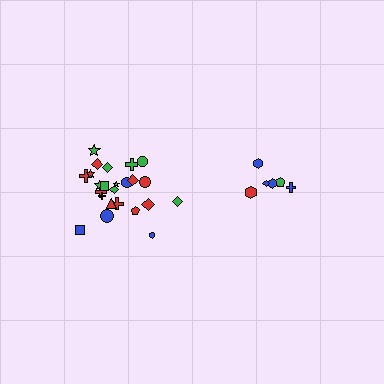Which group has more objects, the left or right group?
The left group.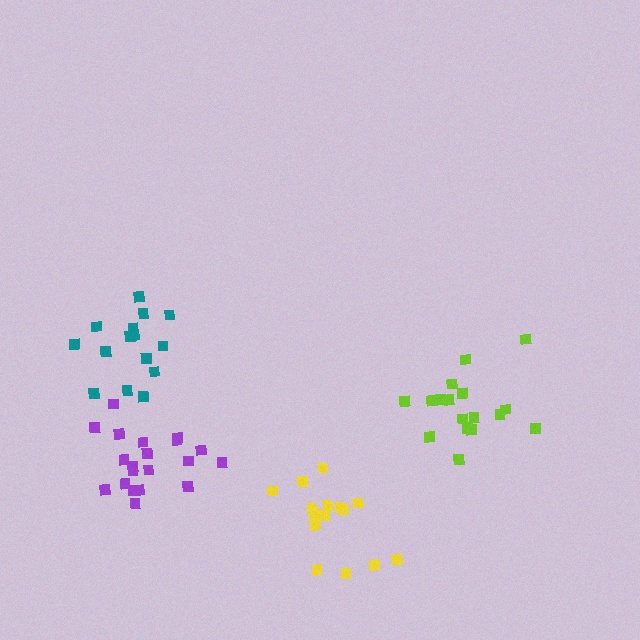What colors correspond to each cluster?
The clusters are colored: teal, yellow, purple, lime.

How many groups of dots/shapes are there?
There are 4 groups.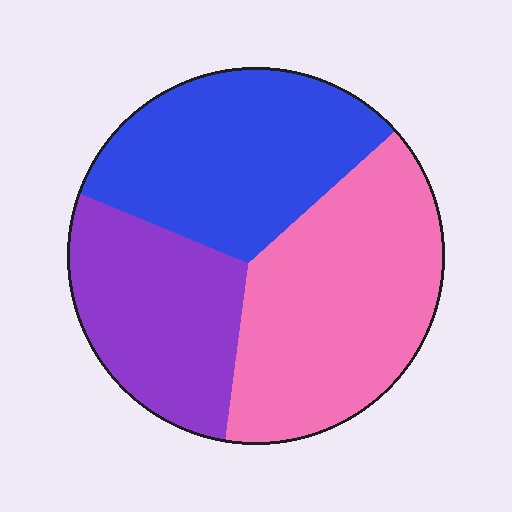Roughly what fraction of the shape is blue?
Blue covers around 35% of the shape.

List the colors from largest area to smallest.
From largest to smallest: pink, blue, purple.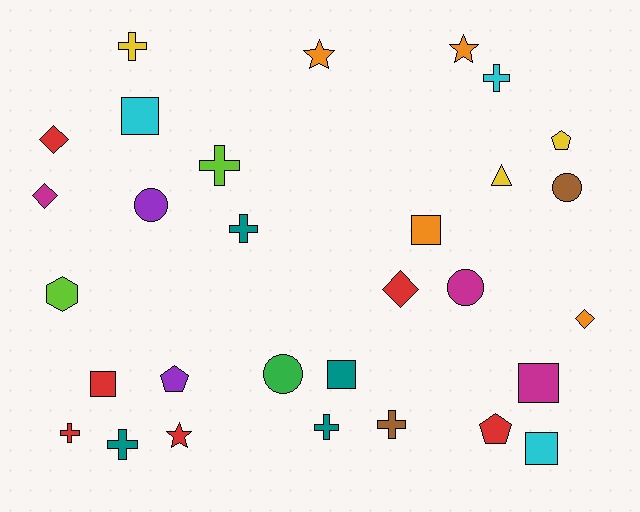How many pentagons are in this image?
There are 3 pentagons.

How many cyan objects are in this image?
There are 3 cyan objects.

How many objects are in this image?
There are 30 objects.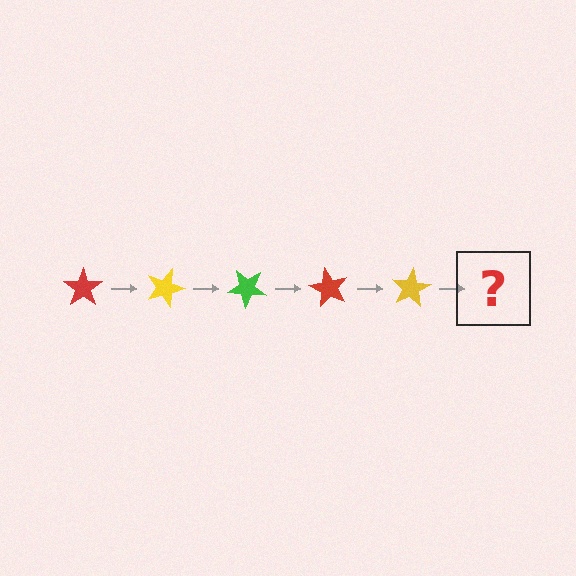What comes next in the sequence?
The next element should be a green star, rotated 100 degrees from the start.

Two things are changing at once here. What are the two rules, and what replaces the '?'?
The two rules are that it rotates 20 degrees each step and the color cycles through red, yellow, and green. The '?' should be a green star, rotated 100 degrees from the start.